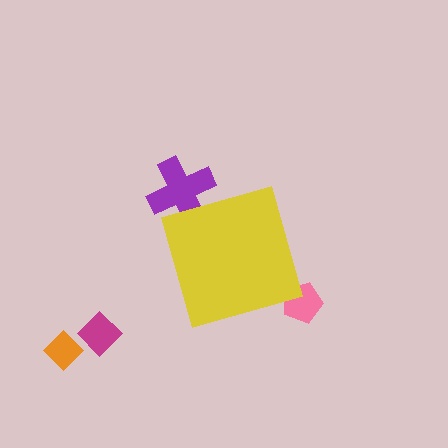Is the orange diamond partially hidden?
No, the orange diamond is fully visible.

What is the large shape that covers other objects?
A yellow diamond.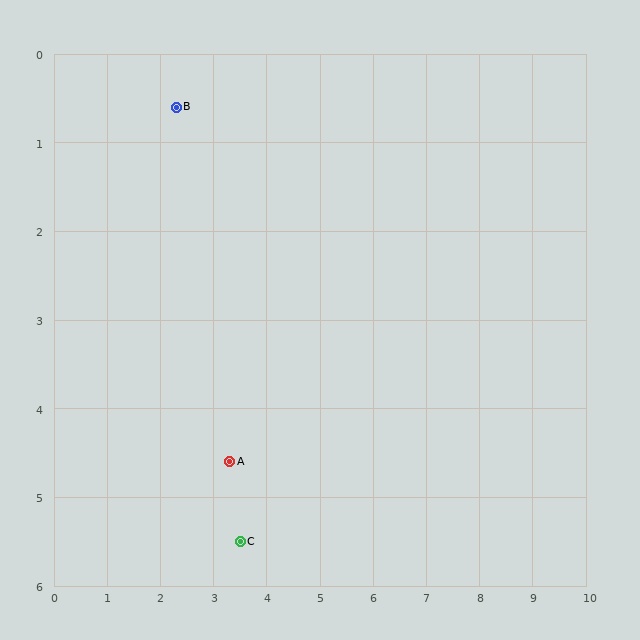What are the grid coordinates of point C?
Point C is at approximately (3.5, 5.5).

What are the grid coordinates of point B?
Point B is at approximately (2.3, 0.6).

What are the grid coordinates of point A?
Point A is at approximately (3.3, 4.6).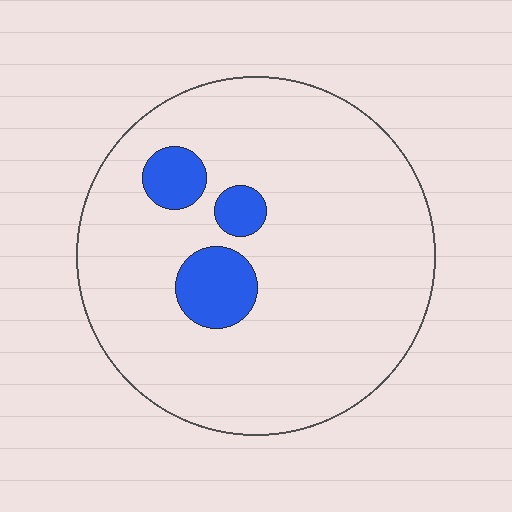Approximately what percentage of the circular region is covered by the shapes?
Approximately 10%.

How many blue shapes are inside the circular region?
3.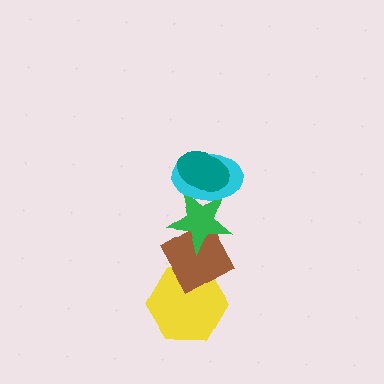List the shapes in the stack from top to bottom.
From top to bottom: the teal ellipse, the cyan ellipse, the green star, the brown diamond, the yellow hexagon.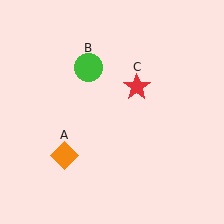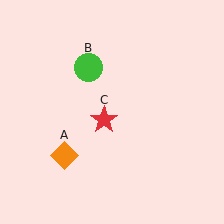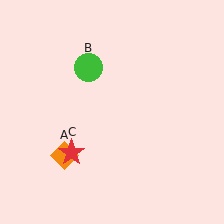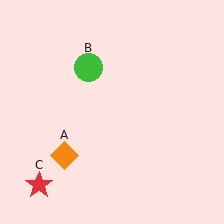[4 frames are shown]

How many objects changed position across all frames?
1 object changed position: red star (object C).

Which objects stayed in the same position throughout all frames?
Orange diamond (object A) and green circle (object B) remained stationary.